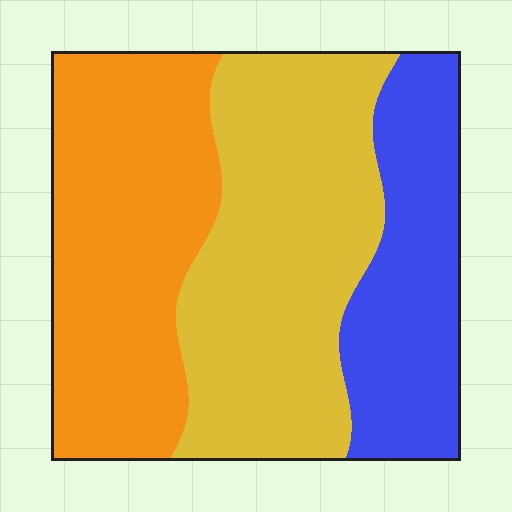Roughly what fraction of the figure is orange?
Orange covers about 35% of the figure.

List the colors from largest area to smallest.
From largest to smallest: yellow, orange, blue.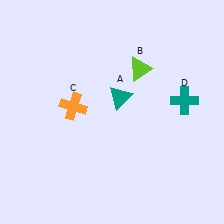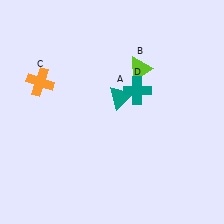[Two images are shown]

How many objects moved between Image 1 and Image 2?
2 objects moved between the two images.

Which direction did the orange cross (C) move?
The orange cross (C) moved left.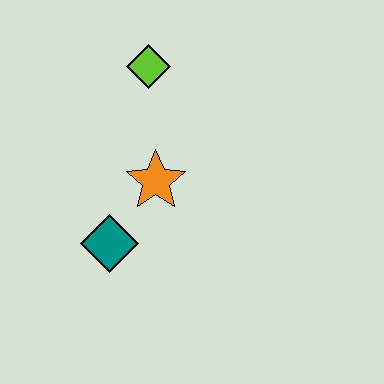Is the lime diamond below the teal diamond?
No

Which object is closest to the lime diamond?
The orange star is closest to the lime diamond.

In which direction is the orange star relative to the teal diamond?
The orange star is above the teal diamond.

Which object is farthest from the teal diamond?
The lime diamond is farthest from the teal diamond.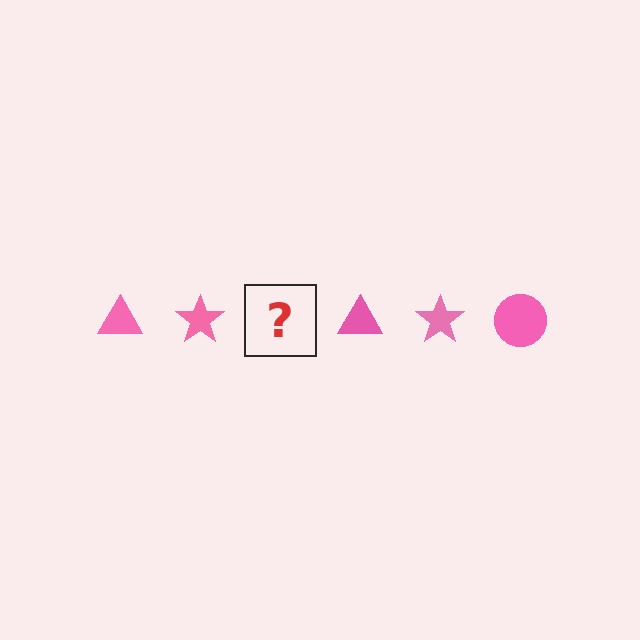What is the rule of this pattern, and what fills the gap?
The rule is that the pattern cycles through triangle, star, circle shapes in pink. The gap should be filled with a pink circle.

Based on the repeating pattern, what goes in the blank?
The blank should be a pink circle.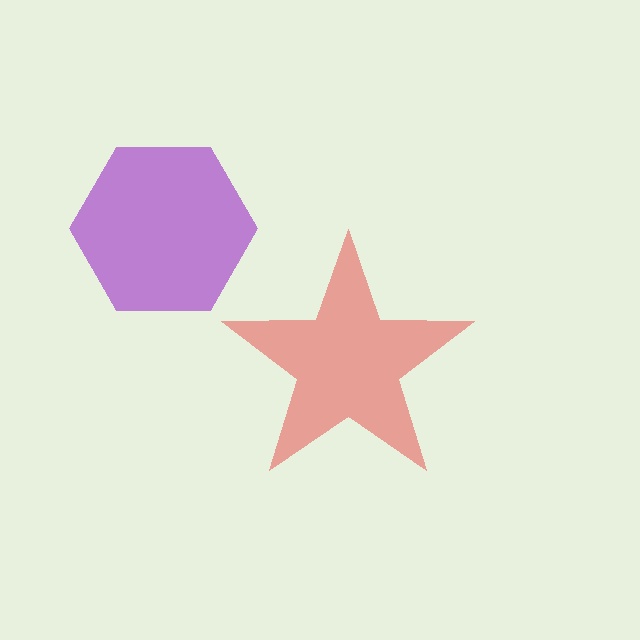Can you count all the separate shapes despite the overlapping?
Yes, there are 2 separate shapes.